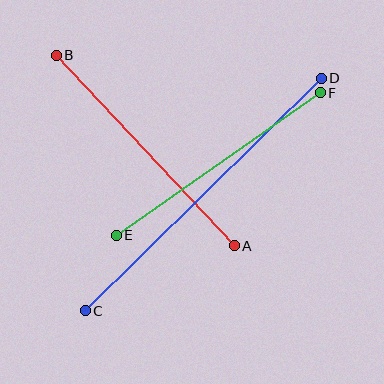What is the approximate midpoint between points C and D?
The midpoint is at approximately (203, 195) pixels.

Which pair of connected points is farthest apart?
Points C and D are farthest apart.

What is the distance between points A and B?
The distance is approximately 261 pixels.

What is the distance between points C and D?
The distance is approximately 332 pixels.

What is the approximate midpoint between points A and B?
The midpoint is at approximately (145, 150) pixels.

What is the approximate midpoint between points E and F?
The midpoint is at approximately (218, 164) pixels.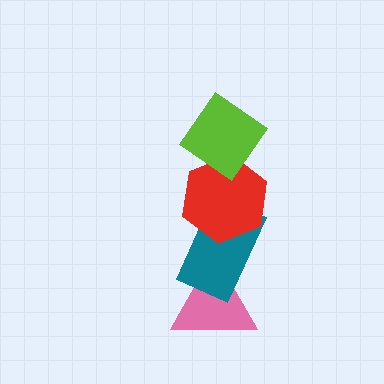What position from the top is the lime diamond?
The lime diamond is 1st from the top.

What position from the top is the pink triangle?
The pink triangle is 4th from the top.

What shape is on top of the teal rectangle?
The red hexagon is on top of the teal rectangle.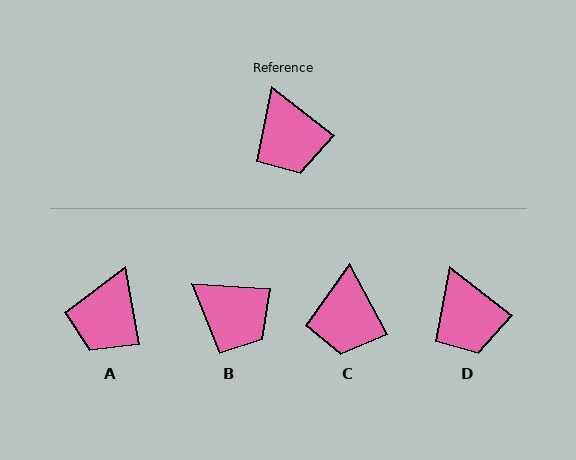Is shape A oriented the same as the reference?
No, it is off by about 42 degrees.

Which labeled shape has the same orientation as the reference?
D.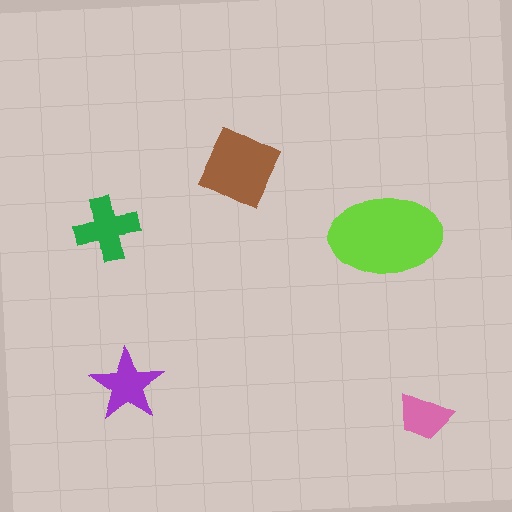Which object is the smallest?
The pink trapezoid.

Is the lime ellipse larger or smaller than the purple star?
Larger.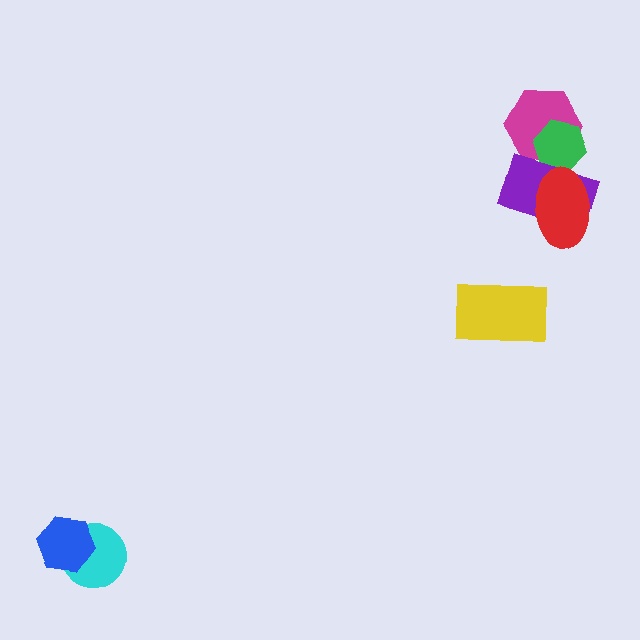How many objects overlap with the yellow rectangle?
0 objects overlap with the yellow rectangle.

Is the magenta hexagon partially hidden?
Yes, it is partially covered by another shape.